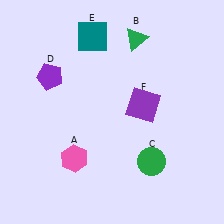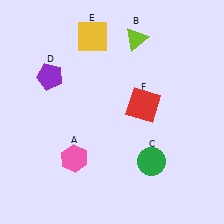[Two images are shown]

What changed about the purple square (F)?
In Image 1, F is purple. In Image 2, it changed to red.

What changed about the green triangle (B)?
In Image 1, B is green. In Image 2, it changed to lime.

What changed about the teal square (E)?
In Image 1, E is teal. In Image 2, it changed to yellow.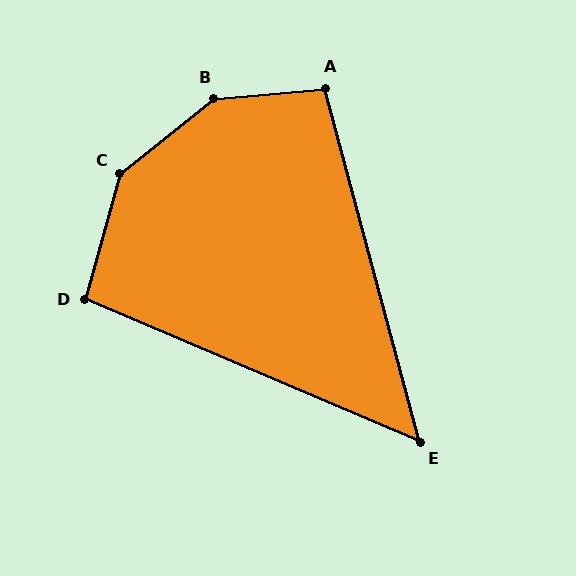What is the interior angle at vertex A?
Approximately 99 degrees (obtuse).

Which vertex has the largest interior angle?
B, at approximately 147 degrees.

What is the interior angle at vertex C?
Approximately 144 degrees (obtuse).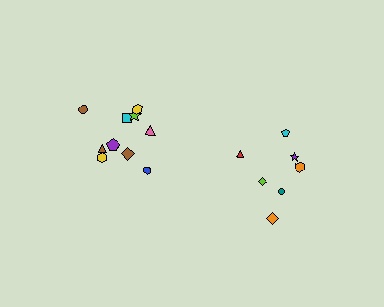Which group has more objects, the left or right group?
The left group.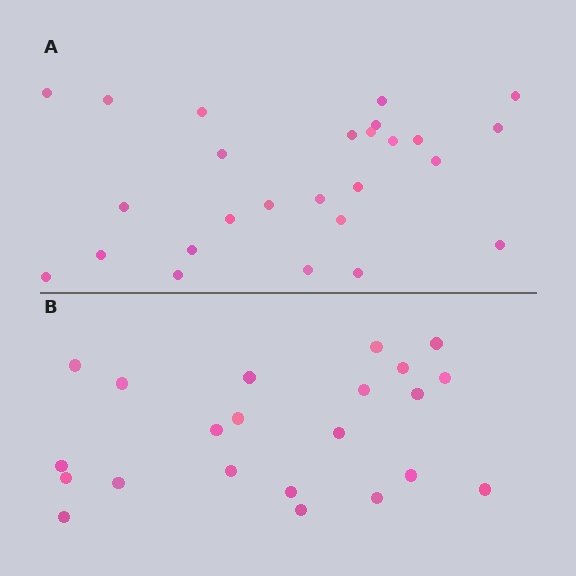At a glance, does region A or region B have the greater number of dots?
Region A (the top region) has more dots.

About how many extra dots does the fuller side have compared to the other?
Region A has about 4 more dots than region B.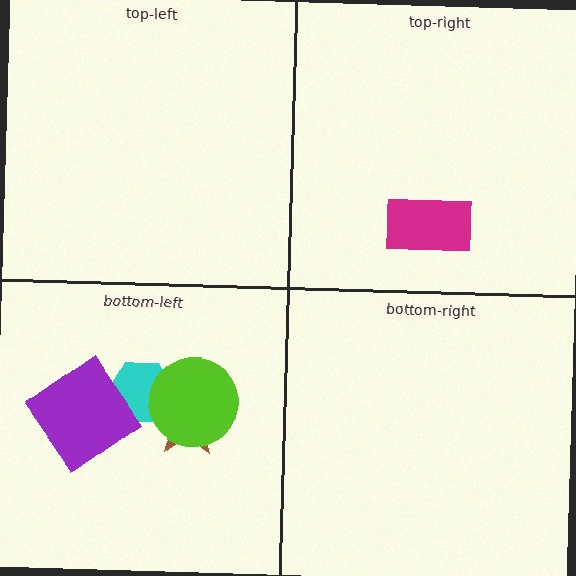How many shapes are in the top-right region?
1.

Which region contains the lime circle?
The bottom-left region.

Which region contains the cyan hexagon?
The bottom-left region.